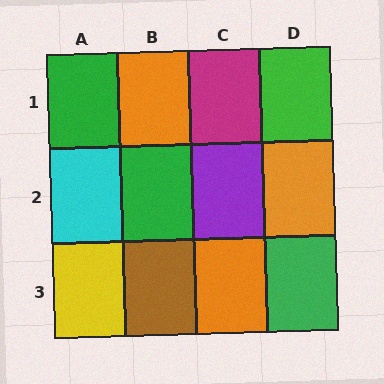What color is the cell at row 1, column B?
Orange.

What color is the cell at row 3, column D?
Green.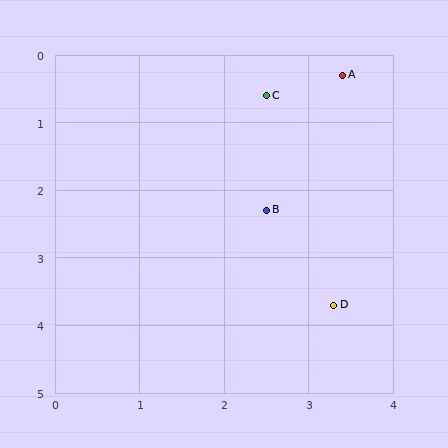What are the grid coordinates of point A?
Point A is at approximately (3.4, 0.3).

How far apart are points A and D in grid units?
Points A and D are about 3.4 grid units apart.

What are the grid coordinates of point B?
Point B is at approximately (2.5, 2.3).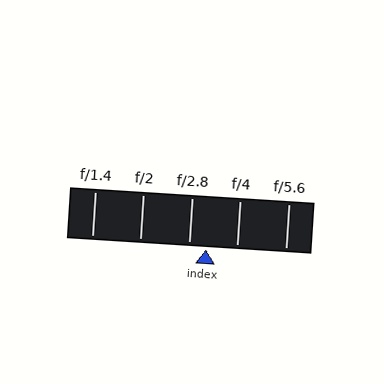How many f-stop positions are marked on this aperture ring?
There are 5 f-stop positions marked.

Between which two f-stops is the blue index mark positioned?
The index mark is between f/2.8 and f/4.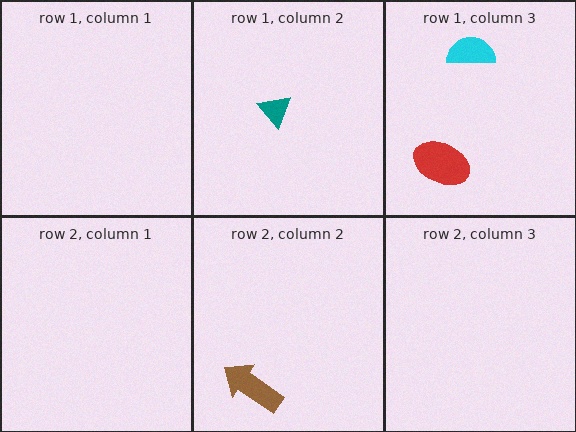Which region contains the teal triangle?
The row 1, column 2 region.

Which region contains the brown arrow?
The row 2, column 2 region.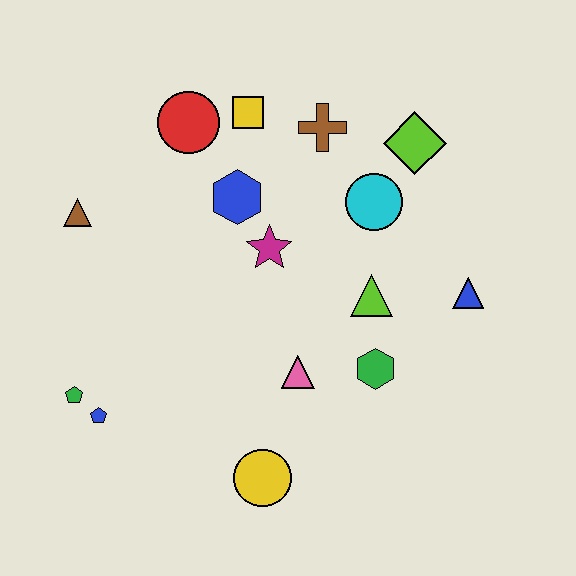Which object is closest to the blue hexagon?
The magenta star is closest to the blue hexagon.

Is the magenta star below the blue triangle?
No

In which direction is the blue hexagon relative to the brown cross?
The blue hexagon is to the left of the brown cross.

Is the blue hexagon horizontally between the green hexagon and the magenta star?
No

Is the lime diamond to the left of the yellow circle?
No